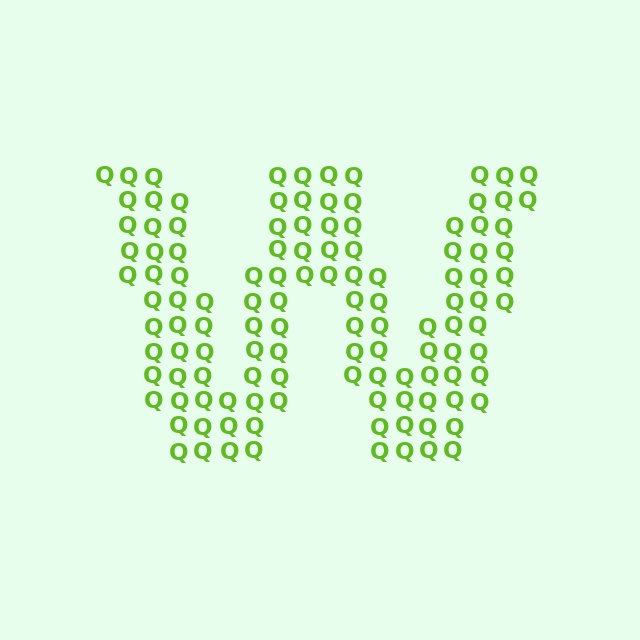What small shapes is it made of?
It is made of small letter Q's.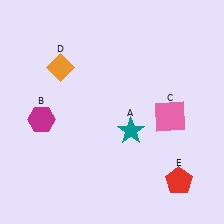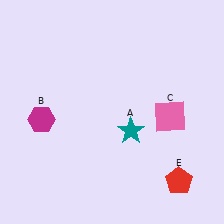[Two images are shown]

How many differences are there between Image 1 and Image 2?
There is 1 difference between the two images.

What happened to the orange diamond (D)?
The orange diamond (D) was removed in Image 2. It was in the top-left area of Image 1.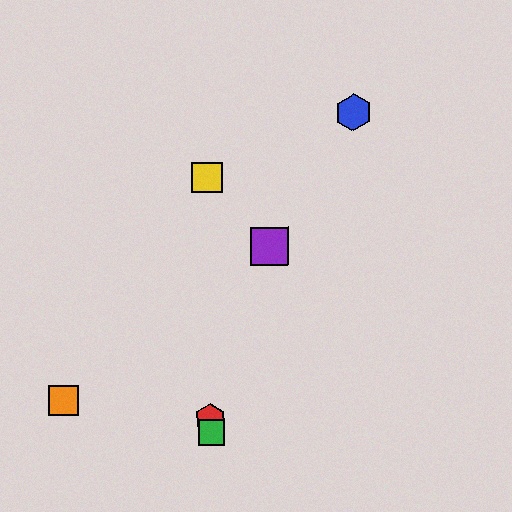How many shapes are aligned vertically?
3 shapes (the red hexagon, the green square, the yellow square) are aligned vertically.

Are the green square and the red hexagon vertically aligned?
Yes, both are at x≈211.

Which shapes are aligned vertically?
The red hexagon, the green square, the yellow square are aligned vertically.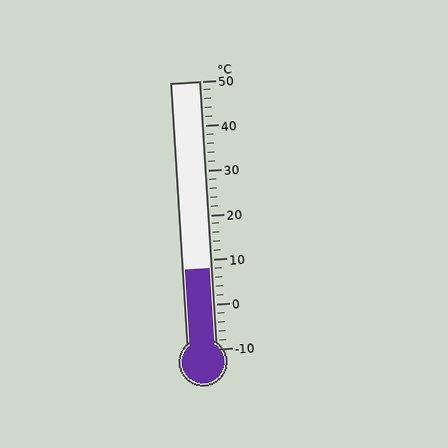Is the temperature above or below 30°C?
The temperature is below 30°C.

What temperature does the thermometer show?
The thermometer shows approximately 8°C.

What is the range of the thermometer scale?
The thermometer scale ranges from -10°C to 50°C.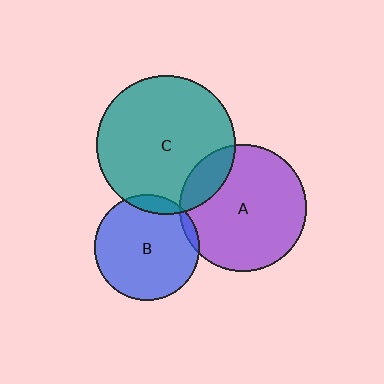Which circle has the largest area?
Circle C (teal).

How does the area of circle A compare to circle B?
Approximately 1.4 times.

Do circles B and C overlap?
Yes.